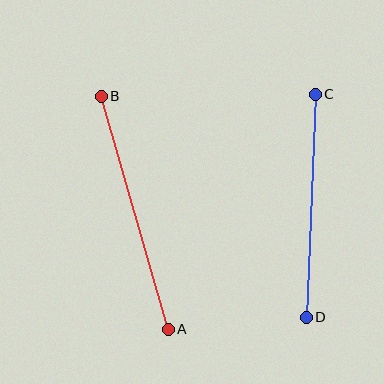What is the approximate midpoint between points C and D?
The midpoint is at approximately (311, 206) pixels.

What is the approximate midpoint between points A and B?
The midpoint is at approximately (135, 213) pixels.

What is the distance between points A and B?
The distance is approximately 242 pixels.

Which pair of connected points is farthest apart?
Points A and B are farthest apart.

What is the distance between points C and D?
The distance is approximately 223 pixels.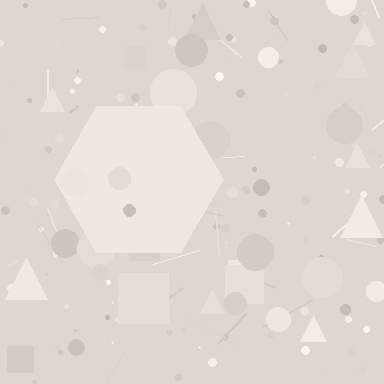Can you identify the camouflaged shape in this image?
The camouflaged shape is a hexagon.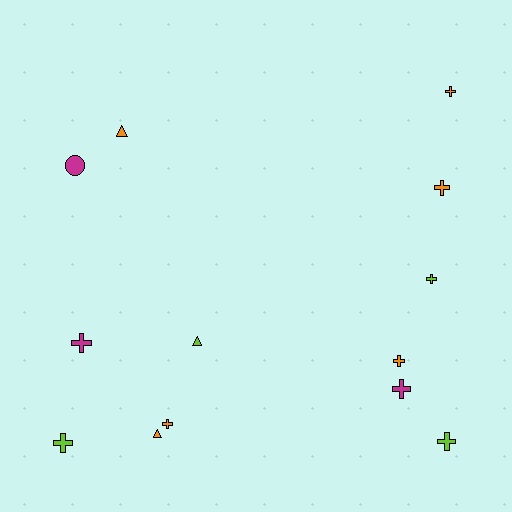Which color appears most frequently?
Orange, with 6 objects.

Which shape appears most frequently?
Cross, with 9 objects.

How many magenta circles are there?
There is 1 magenta circle.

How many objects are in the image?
There are 13 objects.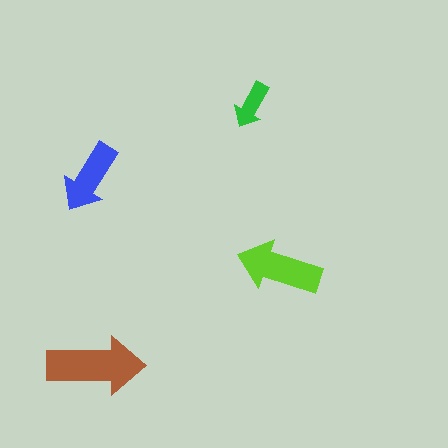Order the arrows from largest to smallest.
the brown one, the lime one, the blue one, the green one.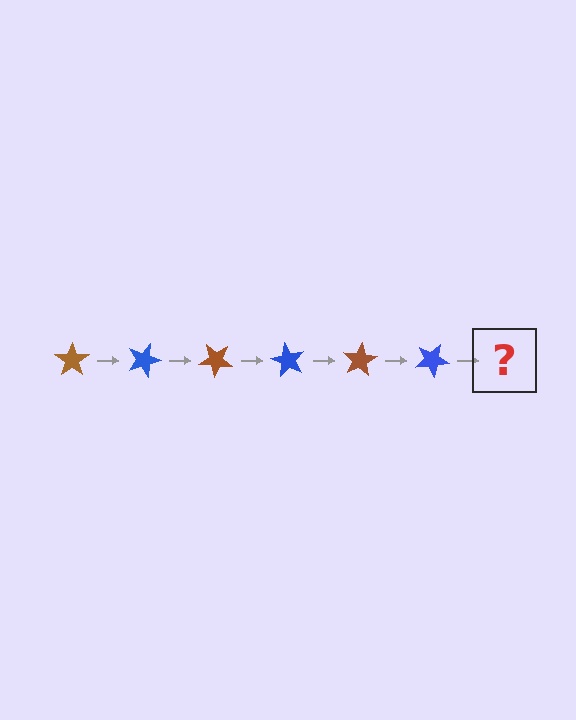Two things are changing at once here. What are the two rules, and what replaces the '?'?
The two rules are that it rotates 20 degrees each step and the color cycles through brown and blue. The '?' should be a brown star, rotated 120 degrees from the start.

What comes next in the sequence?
The next element should be a brown star, rotated 120 degrees from the start.